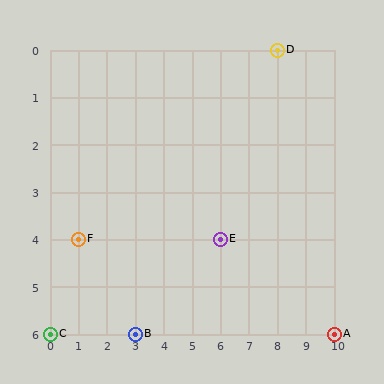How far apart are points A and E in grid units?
Points A and E are 4 columns and 2 rows apart (about 4.5 grid units diagonally).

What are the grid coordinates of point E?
Point E is at grid coordinates (6, 4).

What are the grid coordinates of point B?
Point B is at grid coordinates (3, 6).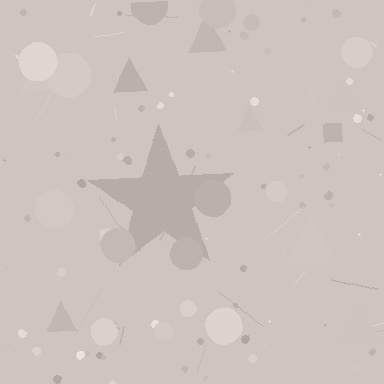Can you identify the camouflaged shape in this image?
The camouflaged shape is a star.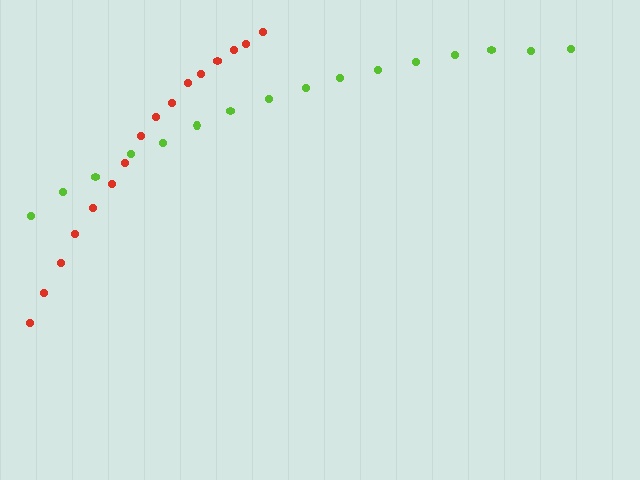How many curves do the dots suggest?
There are 2 distinct paths.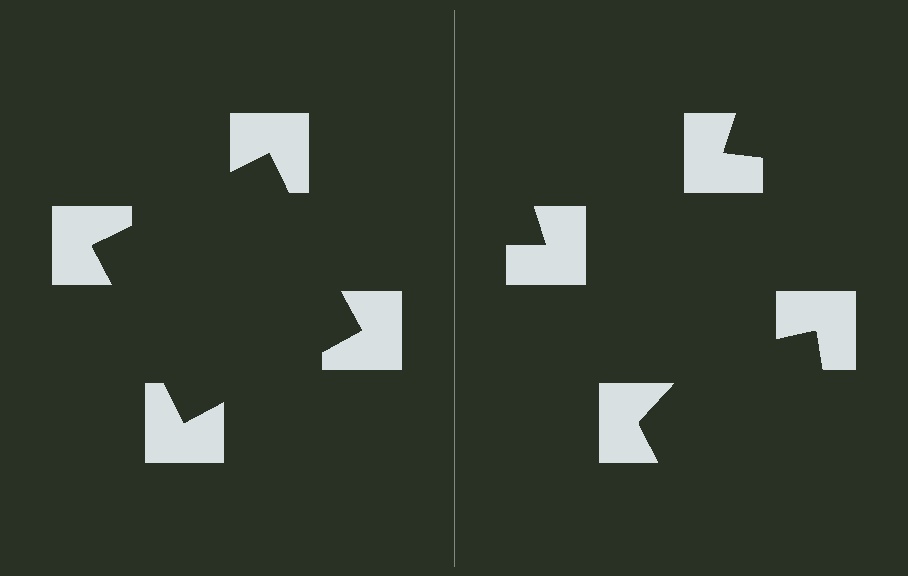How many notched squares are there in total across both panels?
8 — 4 on each side.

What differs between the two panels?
The notched squares are positioned identically on both sides; only the wedge orientations differ. On the left they align to a square; on the right they are misaligned.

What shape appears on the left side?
An illusory square.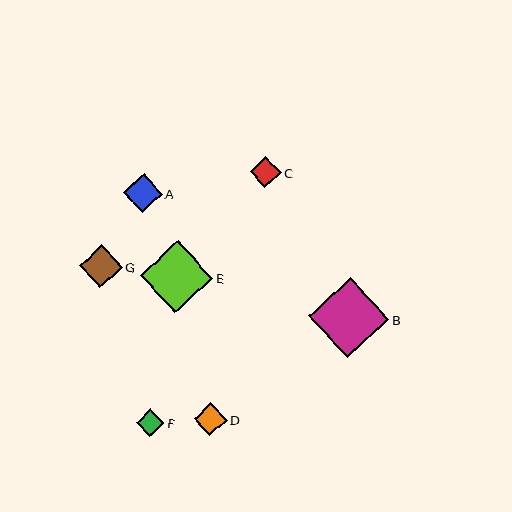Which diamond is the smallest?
Diamond F is the smallest with a size of approximately 28 pixels.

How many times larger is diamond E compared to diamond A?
Diamond E is approximately 1.9 times the size of diamond A.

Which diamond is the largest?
Diamond B is the largest with a size of approximately 80 pixels.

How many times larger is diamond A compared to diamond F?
Diamond A is approximately 1.4 times the size of diamond F.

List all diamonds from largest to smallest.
From largest to smallest: B, E, G, A, D, C, F.